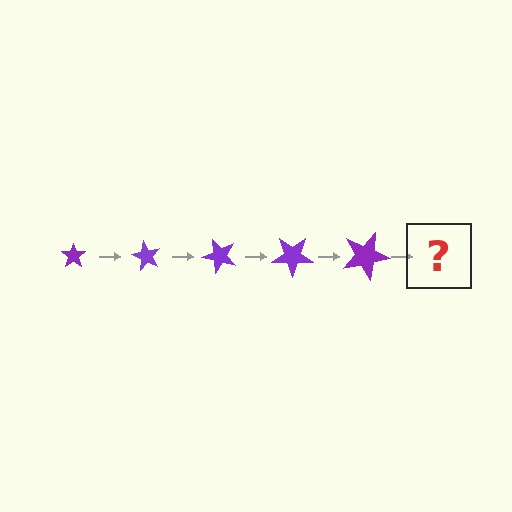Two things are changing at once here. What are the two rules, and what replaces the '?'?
The two rules are that the star grows larger each step and it rotates 60 degrees each step. The '?' should be a star, larger than the previous one and rotated 300 degrees from the start.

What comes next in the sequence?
The next element should be a star, larger than the previous one and rotated 300 degrees from the start.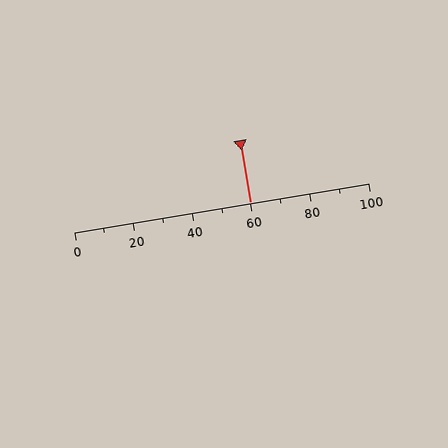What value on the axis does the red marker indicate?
The marker indicates approximately 60.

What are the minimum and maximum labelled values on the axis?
The axis runs from 0 to 100.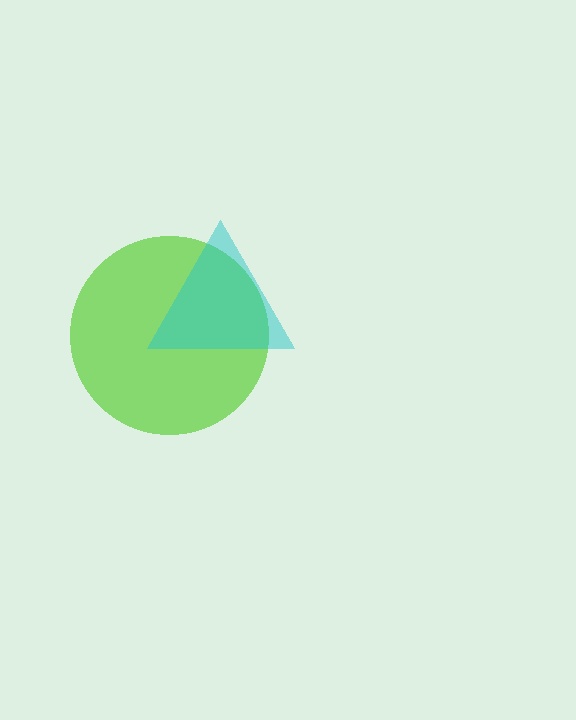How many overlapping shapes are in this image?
There are 2 overlapping shapes in the image.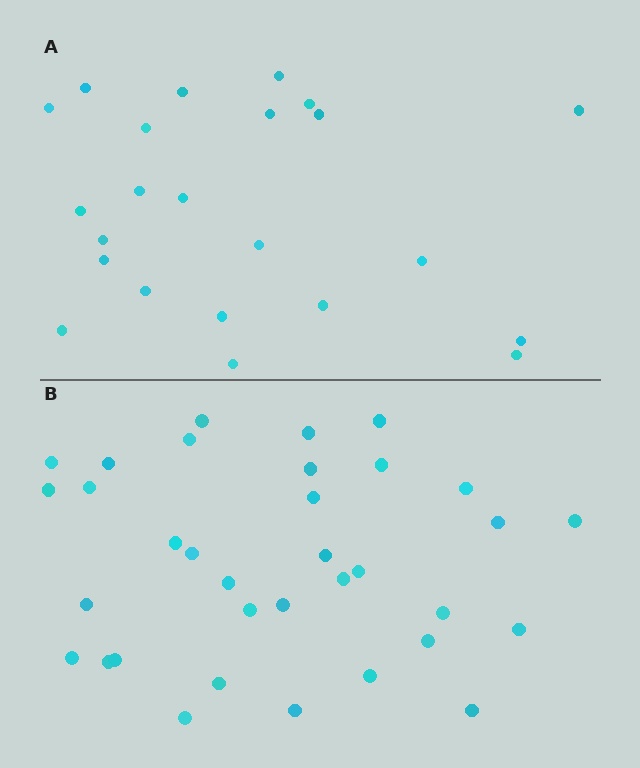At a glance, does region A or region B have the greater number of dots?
Region B (the bottom region) has more dots.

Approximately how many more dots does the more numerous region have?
Region B has roughly 12 or so more dots than region A.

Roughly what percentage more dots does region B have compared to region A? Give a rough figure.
About 50% more.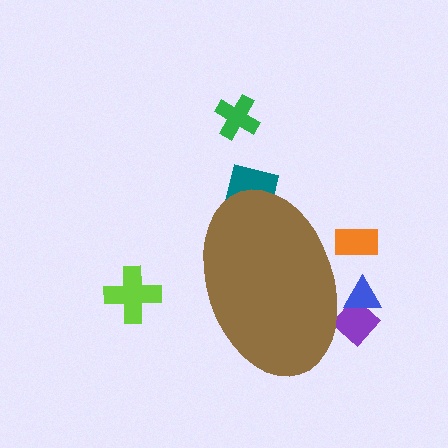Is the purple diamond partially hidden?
Yes, the purple diamond is partially hidden behind the brown ellipse.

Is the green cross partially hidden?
No, the green cross is fully visible.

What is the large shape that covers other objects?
A brown ellipse.